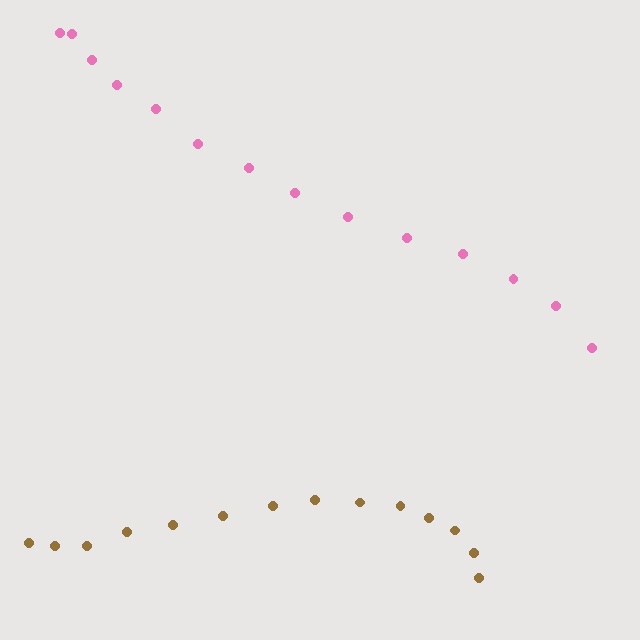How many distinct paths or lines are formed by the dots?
There are 2 distinct paths.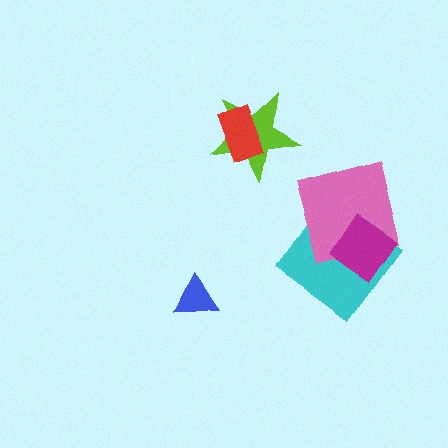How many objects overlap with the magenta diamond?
2 objects overlap with the magenta diamond.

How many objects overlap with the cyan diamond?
2 objects overlap with the cyan diamond.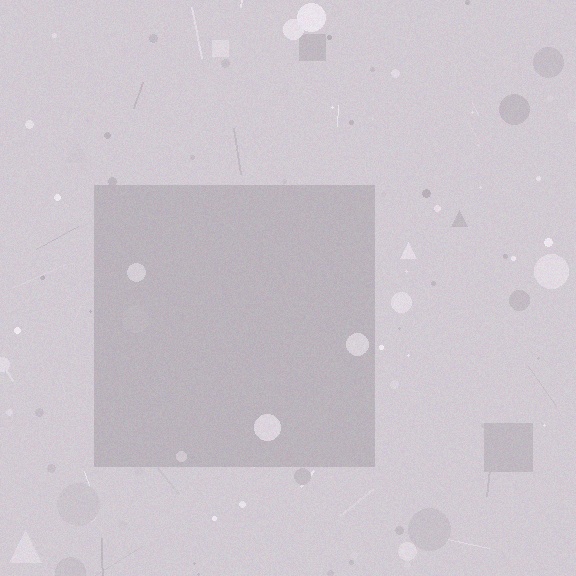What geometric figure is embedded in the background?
A square is embedded in the background.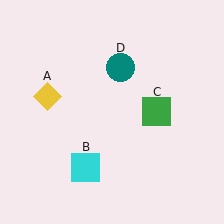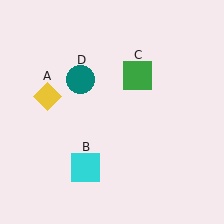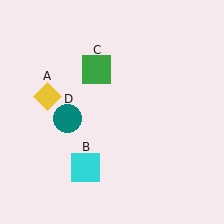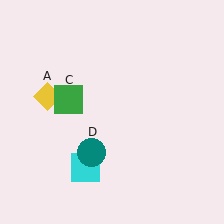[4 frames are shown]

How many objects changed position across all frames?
2 objects changed position: green square (object C), teal circle (object D).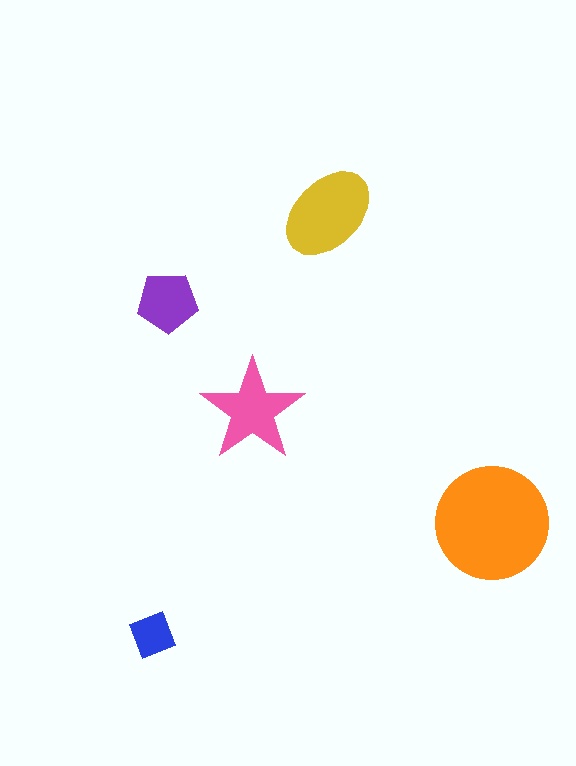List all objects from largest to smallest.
The orange circle, the yellow ellipse, the pink star, the purple pentagon, the blue diamond.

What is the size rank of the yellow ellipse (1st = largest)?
2nd.